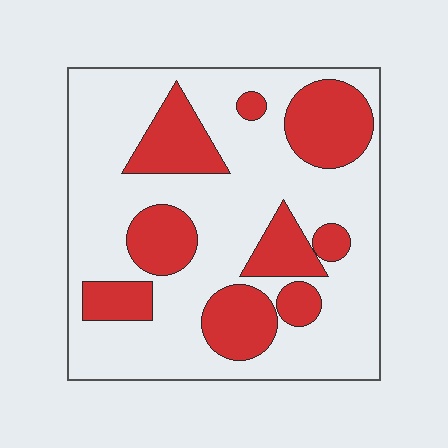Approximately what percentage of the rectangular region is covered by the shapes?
Approximately 30%.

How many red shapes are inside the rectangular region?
9.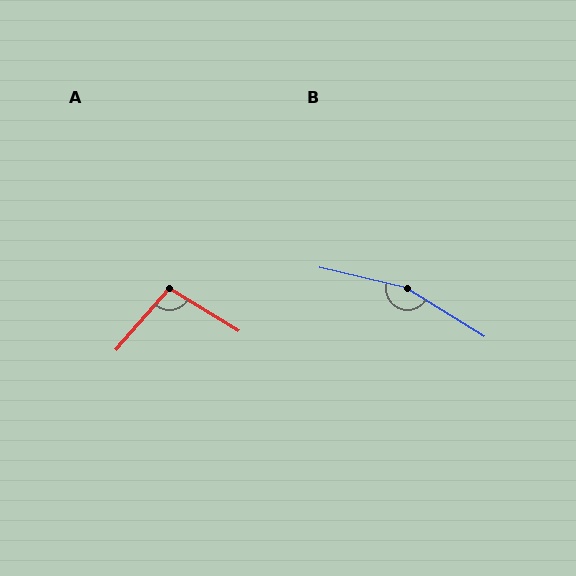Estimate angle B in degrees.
Approximately 161 degrees.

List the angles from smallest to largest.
A (99°), B (161°).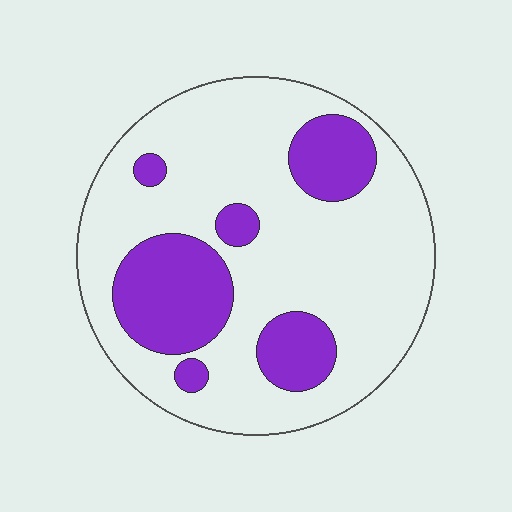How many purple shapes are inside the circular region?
6.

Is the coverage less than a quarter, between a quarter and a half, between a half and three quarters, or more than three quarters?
Between a quarter and a half.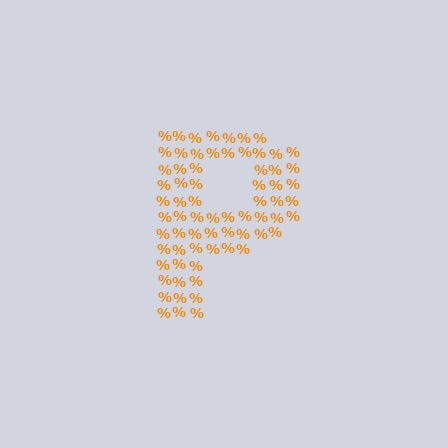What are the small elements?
The small elements are percent signs.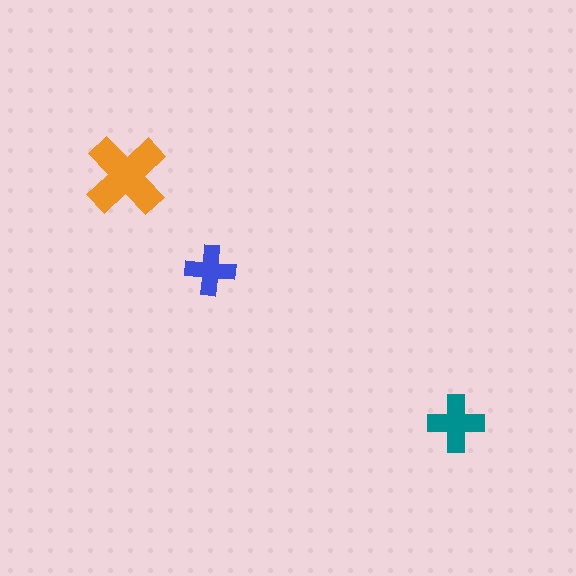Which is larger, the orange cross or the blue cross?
The orange one.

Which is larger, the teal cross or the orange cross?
The orange one.